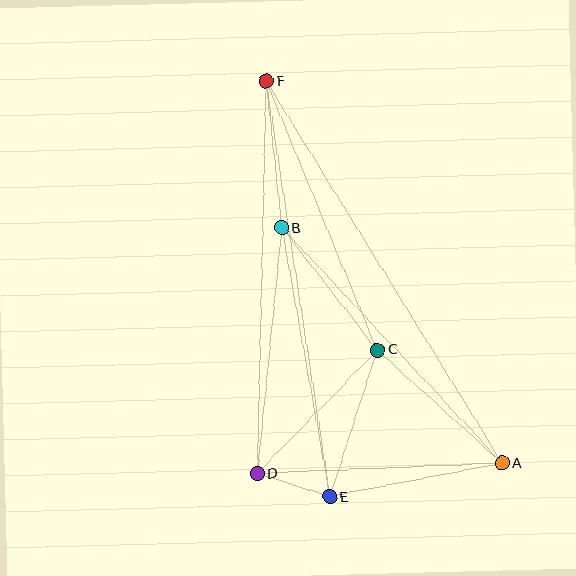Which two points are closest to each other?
Points D and E are closest to each other.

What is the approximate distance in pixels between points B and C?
The distance between B and C is approximately 155 pixels.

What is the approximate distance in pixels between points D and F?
The distance between D and F is approximately 392 pixels.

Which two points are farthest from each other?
Points A and F are farthest from each other.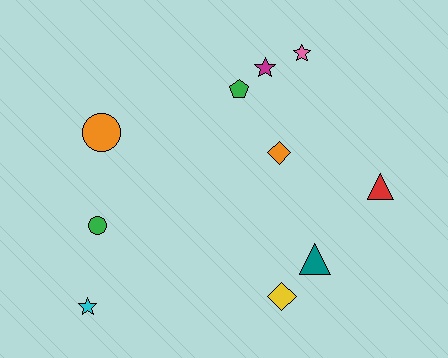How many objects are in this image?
There are 10 objects.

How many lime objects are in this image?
There are no lime objects.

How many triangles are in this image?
There are 2 triangles.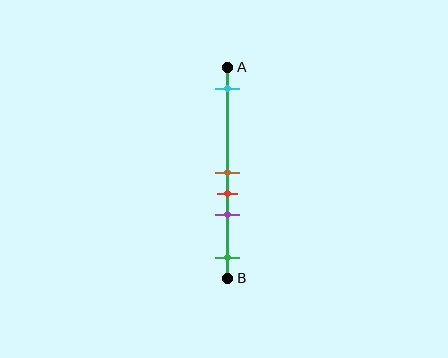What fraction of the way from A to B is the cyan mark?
The cyan mark is approximately 10% (0.1) of the way from A to B.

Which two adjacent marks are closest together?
The brown and red marks are the closest adjacent pair.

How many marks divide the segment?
There are 5 marks dividing the segment.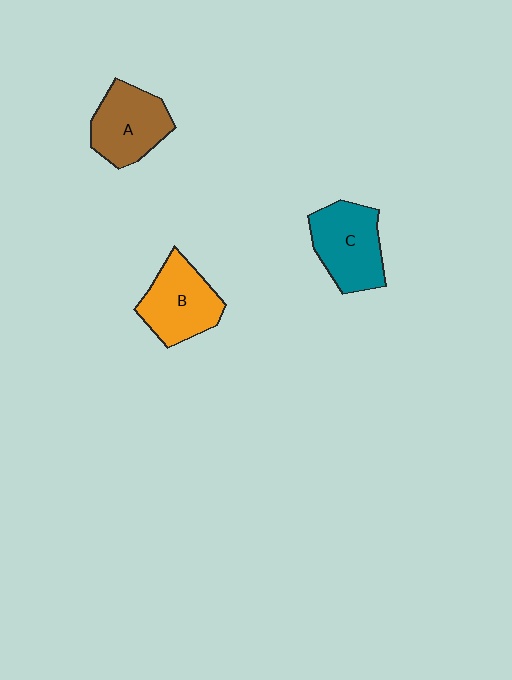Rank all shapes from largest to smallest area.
From largest to smallest: C (teal), B (orange), A (brown).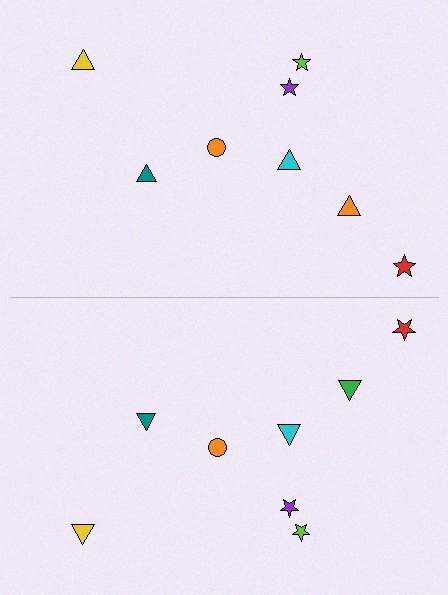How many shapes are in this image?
There are 16 shapes in this image.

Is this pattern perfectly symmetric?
No, the pattern is not perfectly symmetric. The green triangle on the bottom side breaks the symmetry — its mirror counterpart is orange.